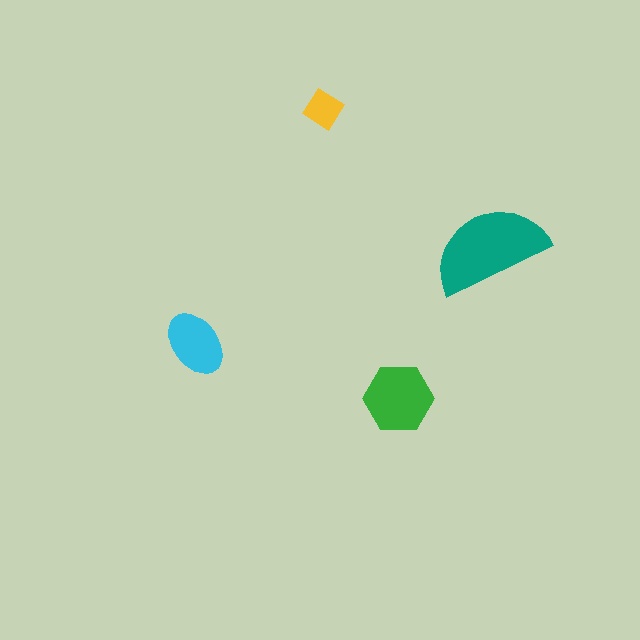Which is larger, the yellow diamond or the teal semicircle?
The teal semicircle.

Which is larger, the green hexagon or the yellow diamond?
The green hexagon.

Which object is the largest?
The teal semicircle.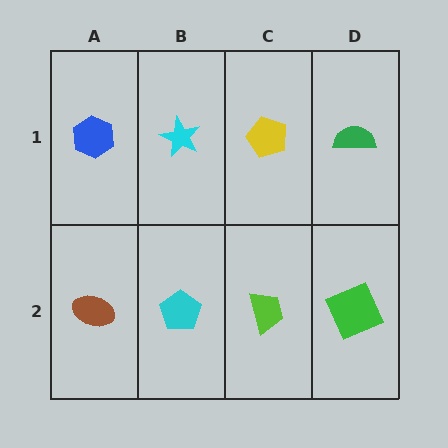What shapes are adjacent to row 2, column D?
A green semicircle (row 1, column D), a lime trapezoid (row 2, column C).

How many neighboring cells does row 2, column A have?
2.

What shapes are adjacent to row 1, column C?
A lime trapezoid (row 2, column C), a cyan star (row 1, column B), a green semicircle (row 1, column D).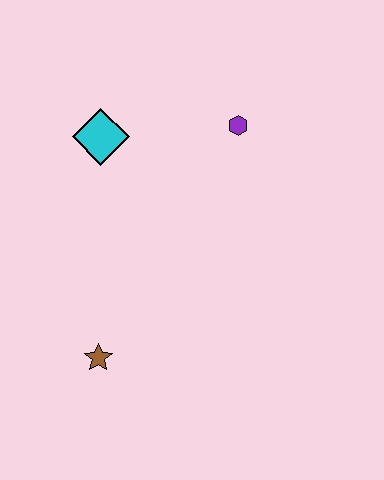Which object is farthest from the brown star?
The purple hexagon is farthest from the brown star.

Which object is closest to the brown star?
The cyan diamond is closest to the brown star.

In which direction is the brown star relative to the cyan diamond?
The brown star is below the cyan diamond.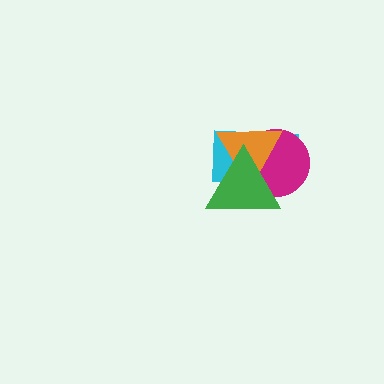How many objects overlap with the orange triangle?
3 objects overlap with the orange triangle.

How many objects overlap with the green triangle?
3 objects overlap with the green triangle.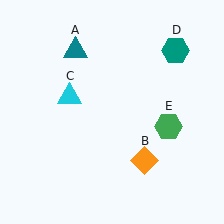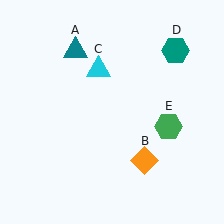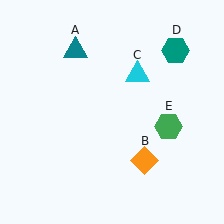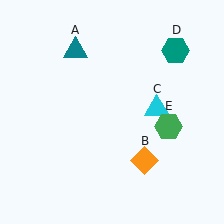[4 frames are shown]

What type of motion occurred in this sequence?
The cyan triangle (object C) rotated clockwise around the center of the scene.